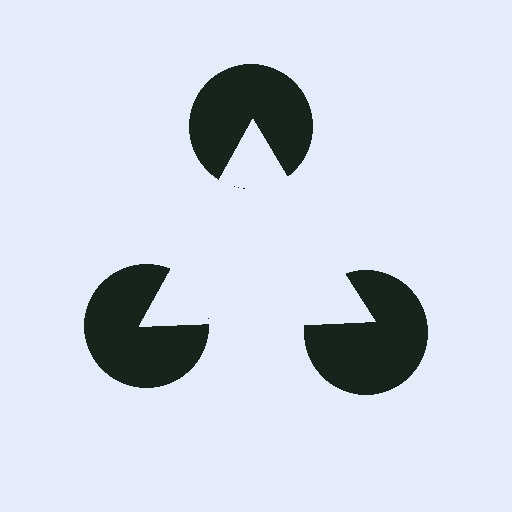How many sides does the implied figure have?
3 sides.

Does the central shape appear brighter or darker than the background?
It typically appears slightly brighter than the background, even though no actual brightness change is drawn.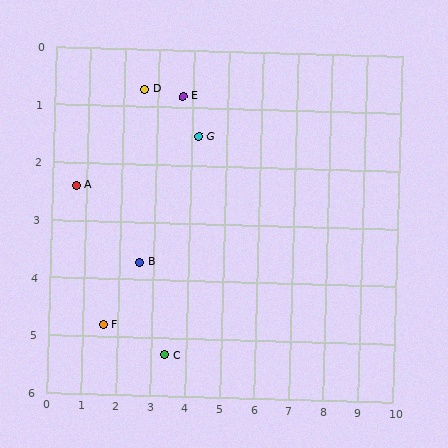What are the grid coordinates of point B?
Point B is at approximately (2.6, 3.7).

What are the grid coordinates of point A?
Point A is at approximately (0.7, 2.4).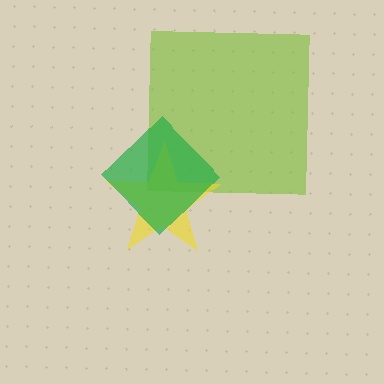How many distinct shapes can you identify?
There are 3 distinct shapes: a lime square, a yellow star, a green diamond.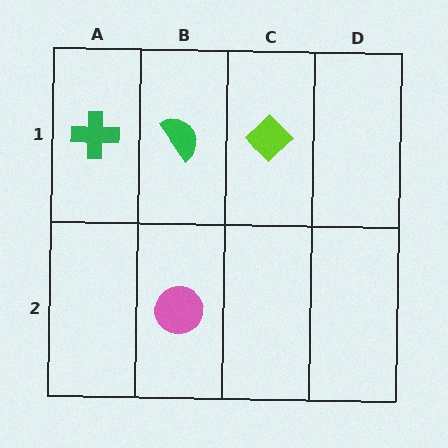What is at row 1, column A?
A green cross.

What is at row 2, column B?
A pink circle.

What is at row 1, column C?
A lime diamond.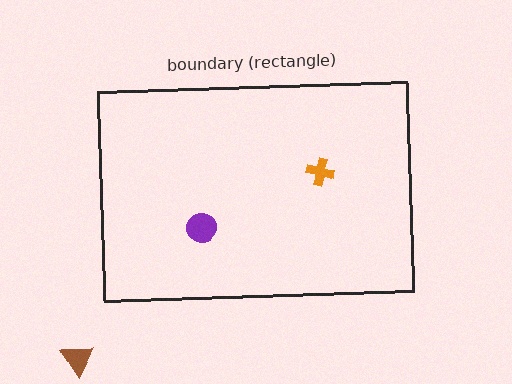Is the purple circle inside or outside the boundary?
Inside.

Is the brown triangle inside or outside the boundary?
Outside.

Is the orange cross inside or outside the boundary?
Inside.